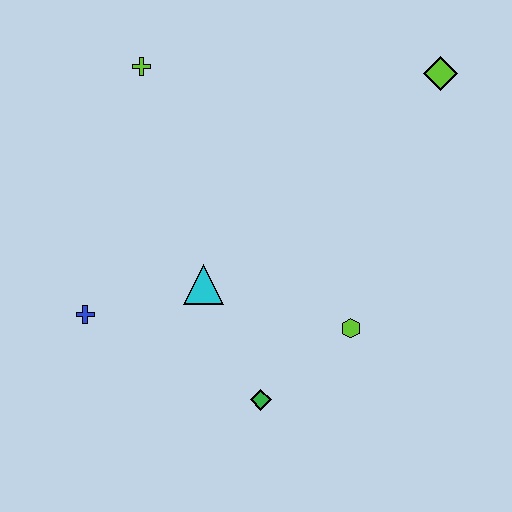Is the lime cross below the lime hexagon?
No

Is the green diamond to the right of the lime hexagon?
No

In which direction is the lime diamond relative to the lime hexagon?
The lime diamond is above the lime hexagon.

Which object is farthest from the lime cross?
The green diamond is farthest from the lime cross.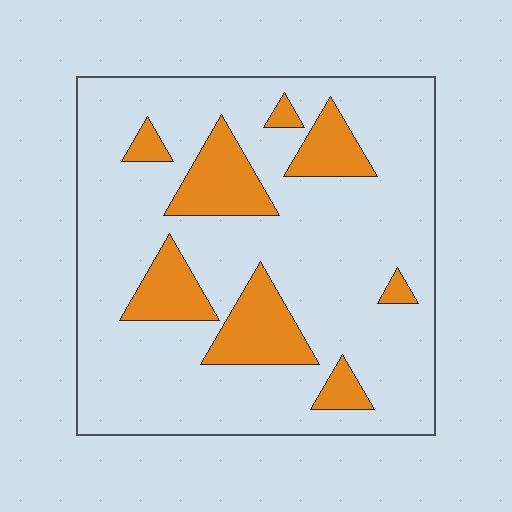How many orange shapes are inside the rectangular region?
8.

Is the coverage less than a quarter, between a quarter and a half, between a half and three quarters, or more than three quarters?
Less than a quarter.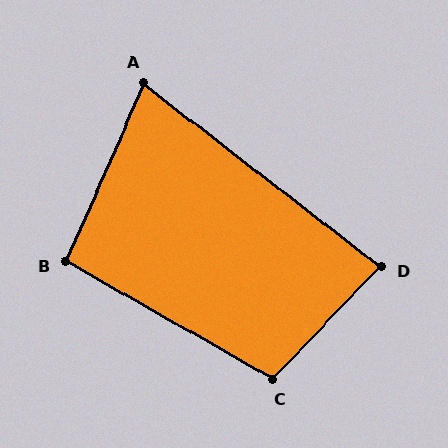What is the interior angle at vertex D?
Approximately 84 degrees (acute).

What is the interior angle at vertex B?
Approximately 96 degrees (obtuse).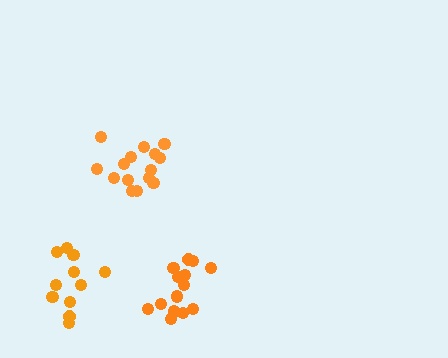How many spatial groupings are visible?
There are 3 spatial groupings.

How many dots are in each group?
Group 1: 15 dots, Group 2: 11 dots, Group 3: 15 dots (41 total).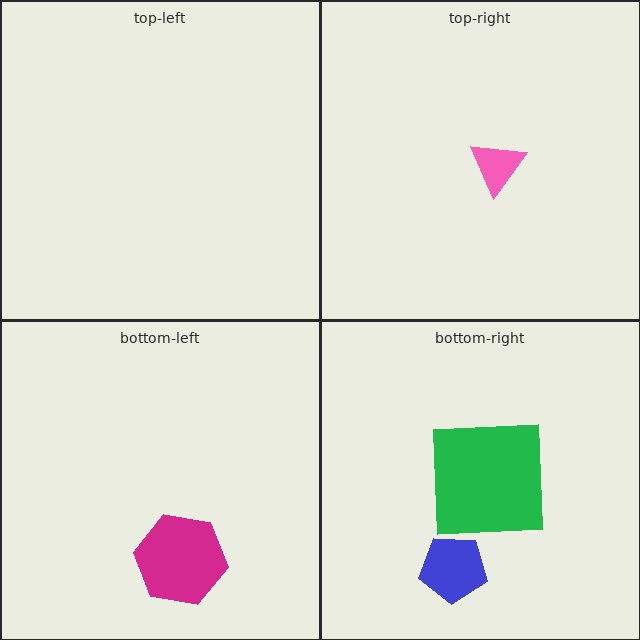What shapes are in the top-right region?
The pink triangle.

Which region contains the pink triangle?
The top-right region.